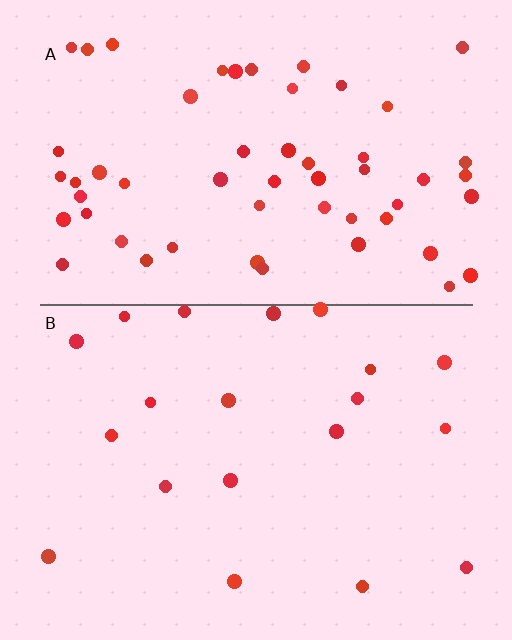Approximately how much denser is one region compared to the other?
Approximately 2.8× — region A over region B.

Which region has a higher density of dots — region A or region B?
A (the top).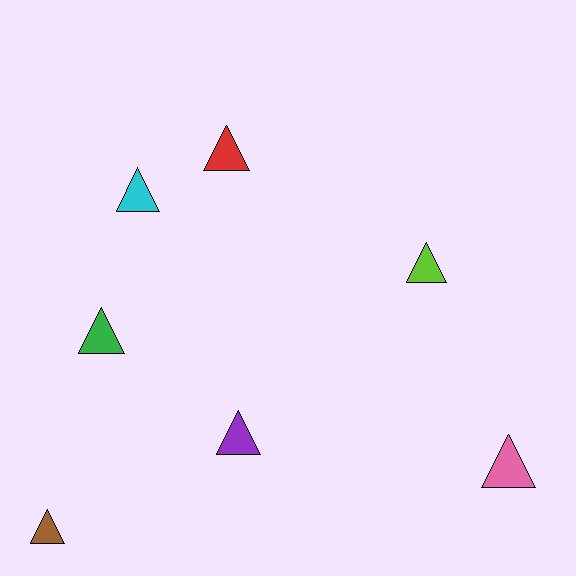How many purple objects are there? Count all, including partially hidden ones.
There is 1 purple object.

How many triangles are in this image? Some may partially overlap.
There are 7 triangles.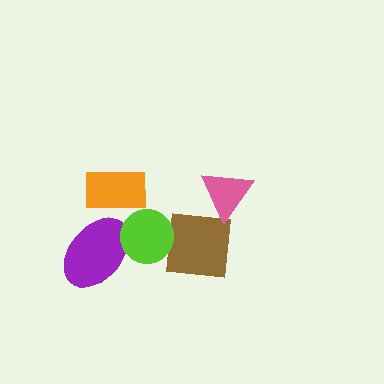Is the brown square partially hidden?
Yes, it is partially covered by another shape.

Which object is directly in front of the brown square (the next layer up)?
The pink triangle is directly in front of the brown square.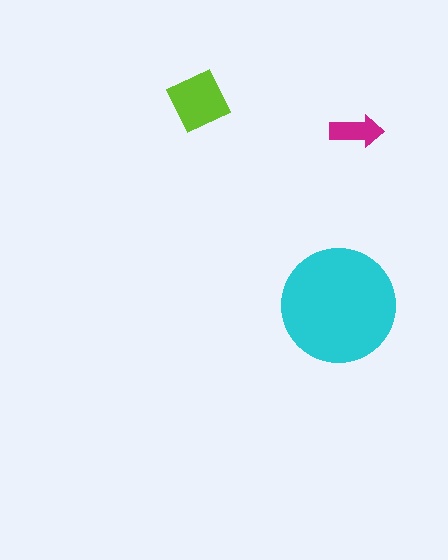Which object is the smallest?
The magenta arrow.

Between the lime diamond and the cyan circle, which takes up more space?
The cyan circle.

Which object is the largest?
The cyan circle.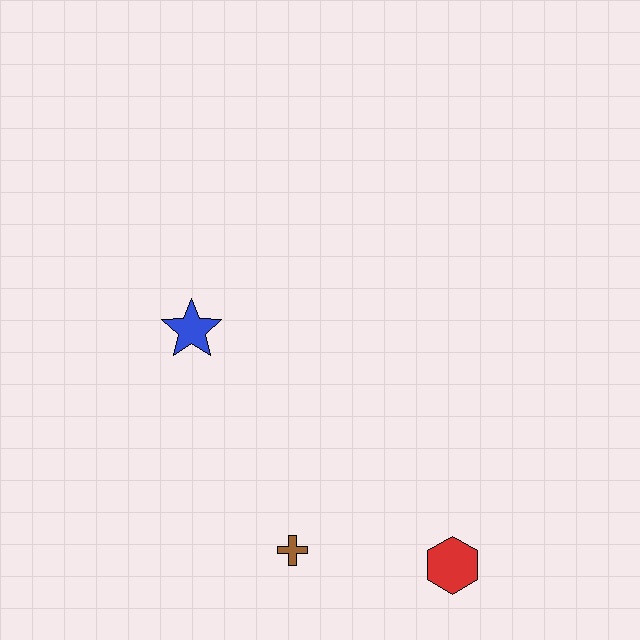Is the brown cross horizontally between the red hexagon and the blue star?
Yes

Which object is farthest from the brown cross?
The blue star is farthest from the brown cross.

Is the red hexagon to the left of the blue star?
No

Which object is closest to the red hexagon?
The brown cross is closest to the red hexagon.